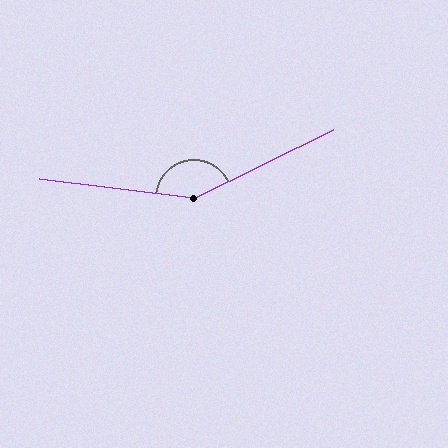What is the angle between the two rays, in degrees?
Approximately 147 degrees.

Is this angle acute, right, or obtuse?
It is obtuse.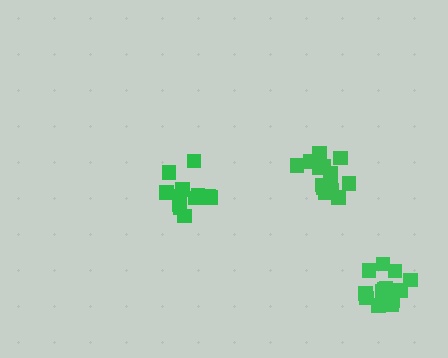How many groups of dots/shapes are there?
There are 3 groups.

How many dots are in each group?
Group 1: 15 dots, Group 2: 16 dots, Group 3: 12 dots (43 total).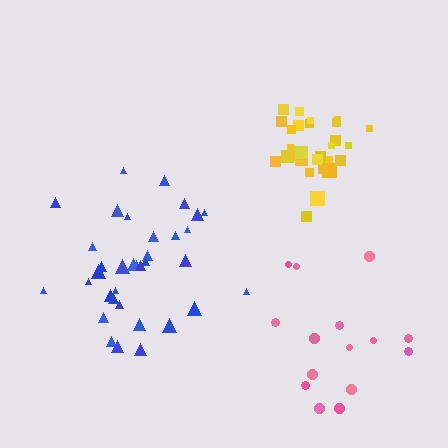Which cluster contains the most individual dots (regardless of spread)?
Blue (35).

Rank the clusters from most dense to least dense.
yellow, blue, pink.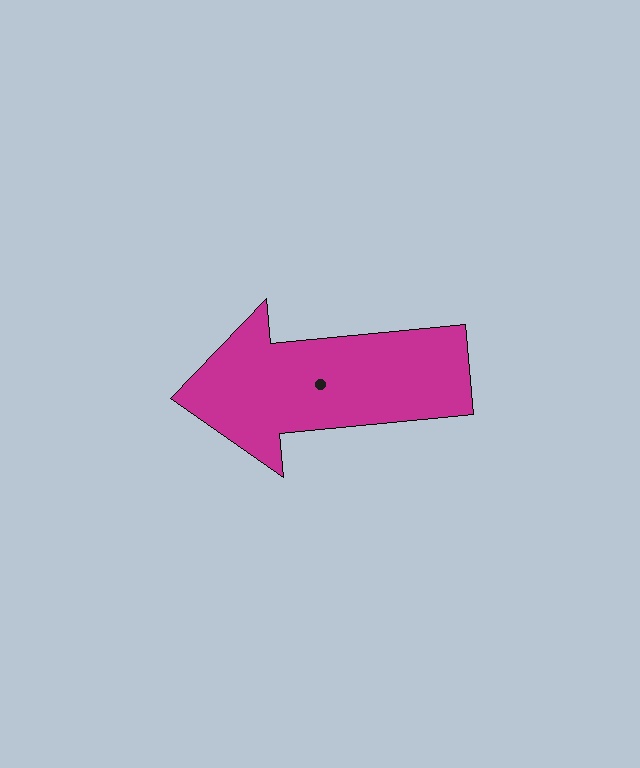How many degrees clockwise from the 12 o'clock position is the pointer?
Approximately 264 degrees.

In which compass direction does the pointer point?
West.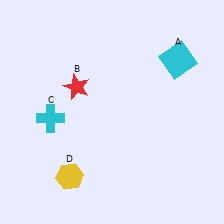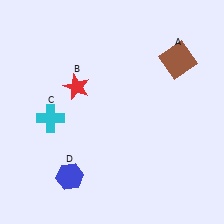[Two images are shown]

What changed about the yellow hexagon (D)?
In Image 1, D is yellow. In Image 2, it changed to blue.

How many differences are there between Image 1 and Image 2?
There are 2 differences between the two images.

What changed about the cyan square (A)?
In Image 1, A is cyan. In Image 2, it changed to brown.